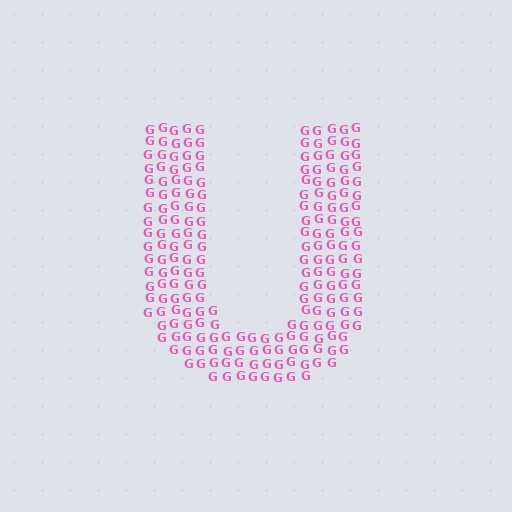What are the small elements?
The small elements are letter G's.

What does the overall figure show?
The overall figure shows the letter U.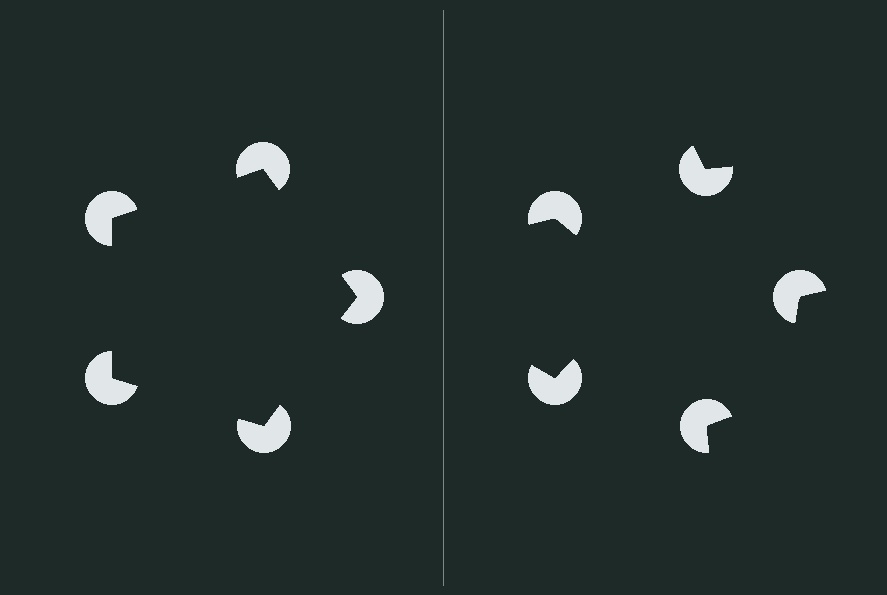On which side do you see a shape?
An illusory pentagon appears on the left side. On the right side the wedge cuts are rotated, so no coherent shape forms.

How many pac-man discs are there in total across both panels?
10 — 5 on each side.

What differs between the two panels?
The pac-man discs are positioned identically on both sides; only the wedge orientations differ. On the left they align to a pentagon; on the right they are misaligned.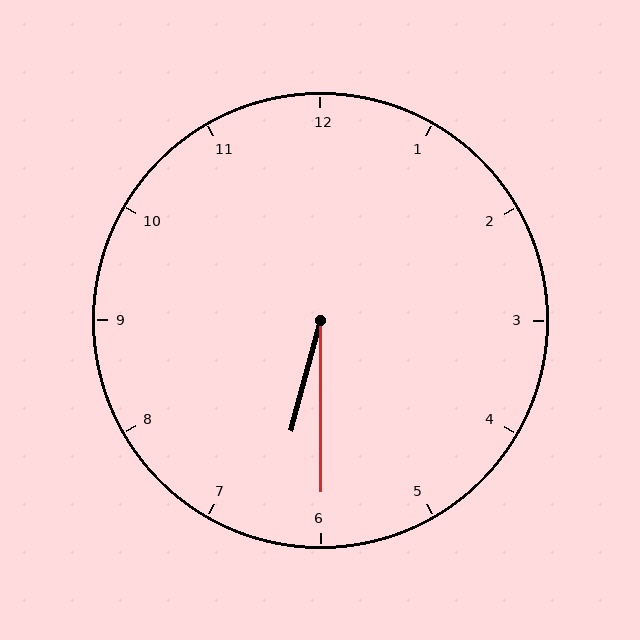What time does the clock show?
6:30.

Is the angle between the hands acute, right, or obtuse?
It is acute.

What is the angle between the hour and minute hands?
Approximately 15 degrees.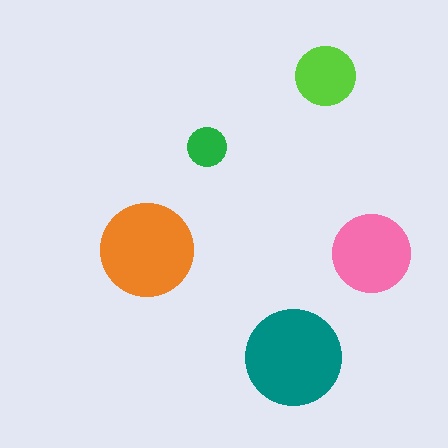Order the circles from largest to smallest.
the teal one, the orange one, the pink one, the lime one, the green one.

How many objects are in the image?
There are 5 objects in the image.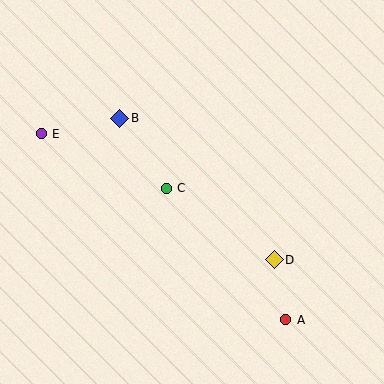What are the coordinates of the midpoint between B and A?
The midpoint between B and A is at (203, 219).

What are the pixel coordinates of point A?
Point A is at (286, 320).